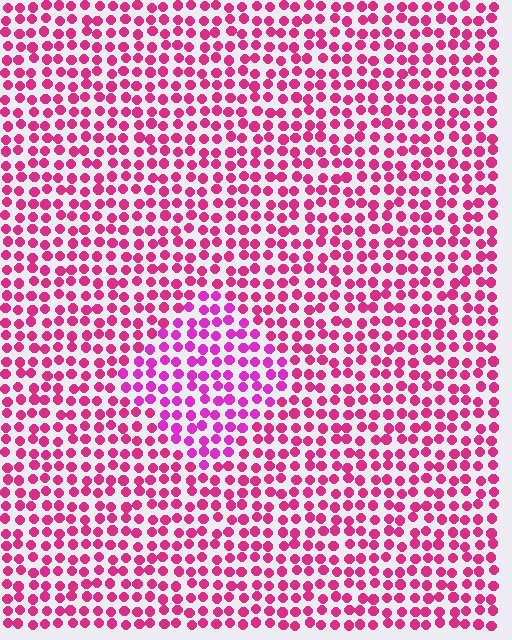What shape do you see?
I see a diamond.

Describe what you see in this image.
The image is filled with small magenta elements in a uniform arrangement. A diamond-shaped region is visible where the elements are tinted to a slightly different hue, forming a subtle color boundary.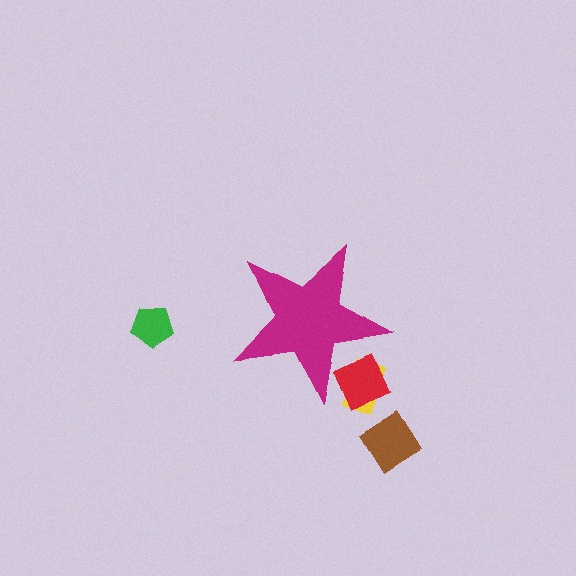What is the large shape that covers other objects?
A magenta star.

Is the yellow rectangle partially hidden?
Yes, the yellow rectangle is partially hidden behind the magenta star.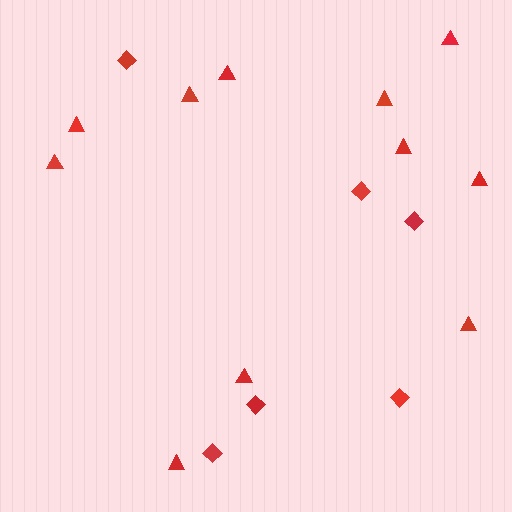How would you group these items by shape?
There are 2 groups: one group of triangles (11) and one group of diamonds (6).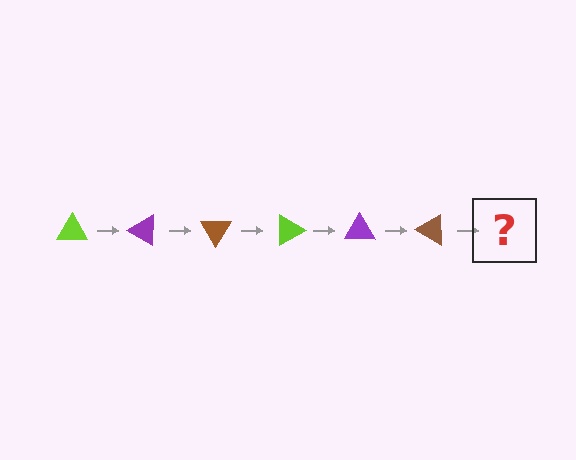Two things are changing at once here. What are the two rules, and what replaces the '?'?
The two rules are that it rotates 30 degrees each step and the color cycles through lime, purple, and brown. The '?' should be a lime triangle, rotated 180 degrees from the start.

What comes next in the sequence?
The next element should be a lime triangle, rotated 180 degrees from the start.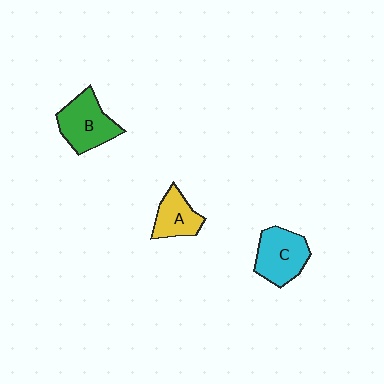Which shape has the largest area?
Shape B (green).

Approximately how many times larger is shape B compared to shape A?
Approximately 1.4 times.